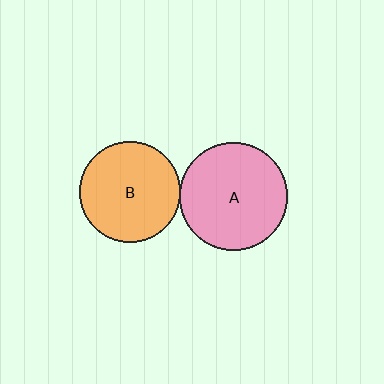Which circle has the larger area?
Circle A (pink).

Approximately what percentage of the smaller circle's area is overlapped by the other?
Approximately 5%.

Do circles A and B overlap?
Yes.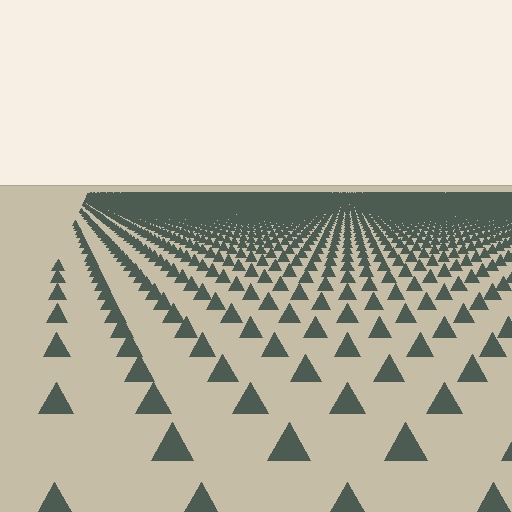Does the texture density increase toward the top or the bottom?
Density increases toward the top.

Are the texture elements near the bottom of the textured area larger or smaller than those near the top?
Larger. Near the bottom, elements are closer to the viewer and appear at a bigger on-screen size.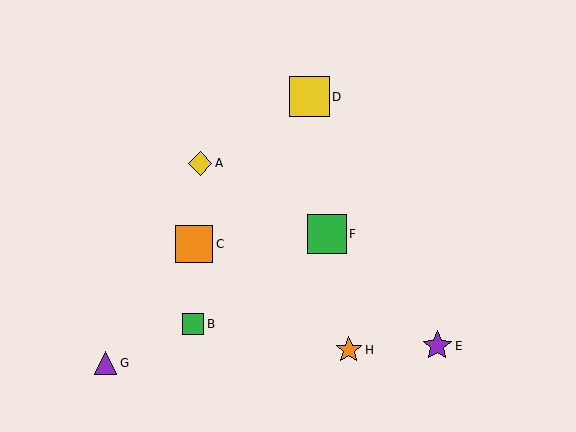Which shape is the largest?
The yellow square (labeled D) is the largest.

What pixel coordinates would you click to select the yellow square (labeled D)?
Click at (309, 97) to select the yellow square D.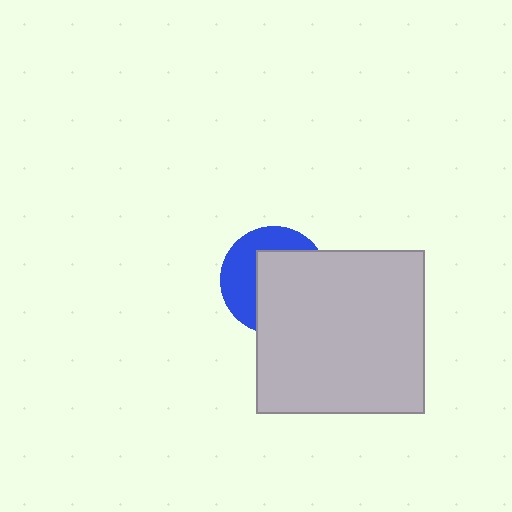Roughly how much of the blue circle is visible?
A small part of it is visible (roughly 41%).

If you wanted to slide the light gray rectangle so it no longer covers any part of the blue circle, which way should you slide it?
Slide it toward the lower-right — that is the most direct way to separate the two shapes.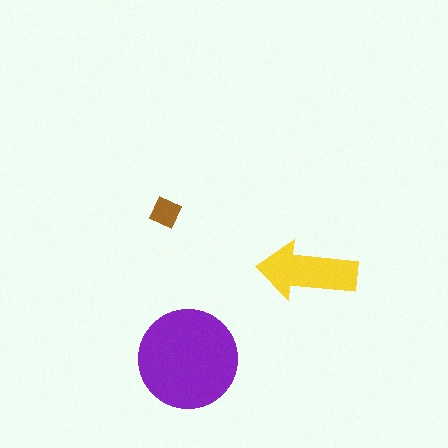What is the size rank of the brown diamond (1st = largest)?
3rd.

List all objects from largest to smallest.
The purple circle, the yellow arrow, the brown diamond.